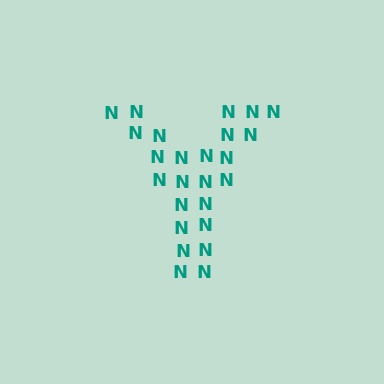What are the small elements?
The small elements are letter N's.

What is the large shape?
The large shape is the letter Y.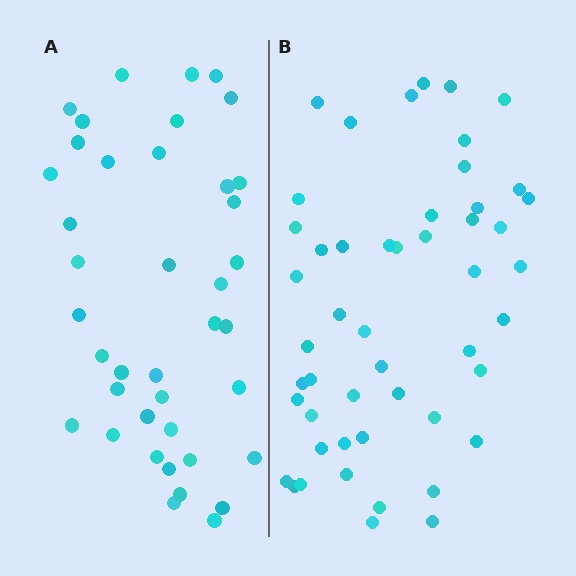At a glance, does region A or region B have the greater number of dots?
Region B (the right region) has more dots.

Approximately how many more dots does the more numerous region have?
Region B has roughly 10 or so more dots than region A.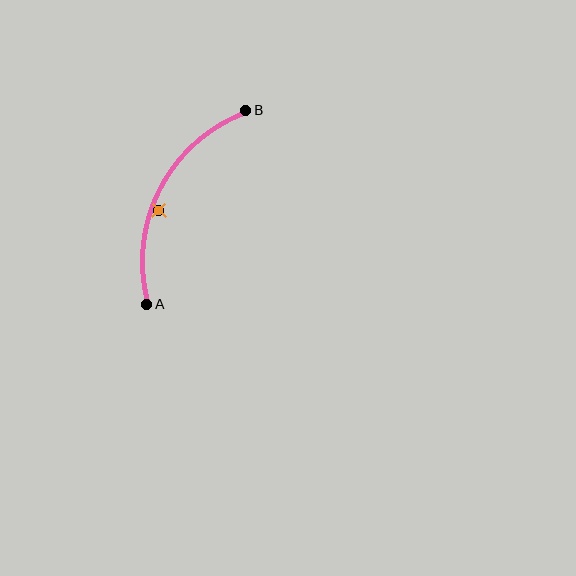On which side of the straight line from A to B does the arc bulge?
The arc bulges to the left of the straight line connecting A and B.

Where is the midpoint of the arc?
The arc midpoint is the point on the curve farthest from the straight line joining A and B. It sits to the left of that line.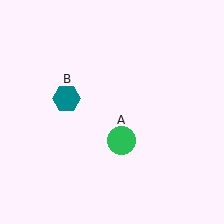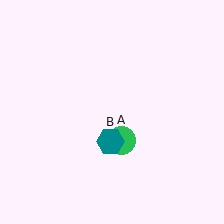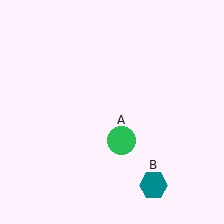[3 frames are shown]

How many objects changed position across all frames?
1 object changed position: teal hexagon (object B).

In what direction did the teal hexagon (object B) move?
The teal hexagon (object B) moved down and to the right.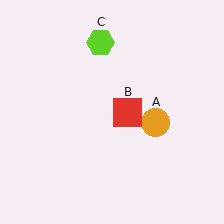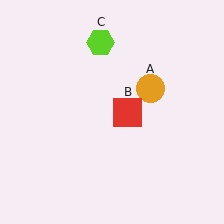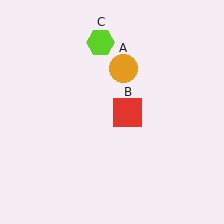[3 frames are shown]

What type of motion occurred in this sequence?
The orange circle (object A) rotated counterclockwise around the center of the scene.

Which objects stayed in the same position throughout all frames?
Red square (object B) and lime hexagon (object C) remained stationary.